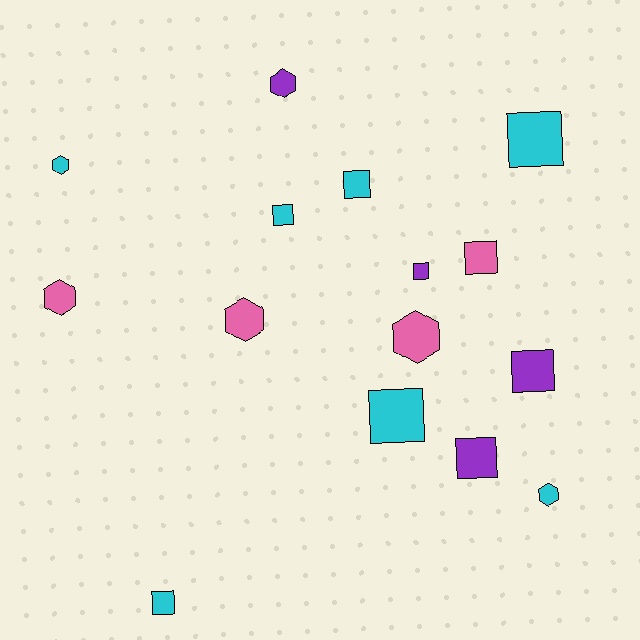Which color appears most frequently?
Cyan, with 7 objects.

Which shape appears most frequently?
Square, with 9 objects.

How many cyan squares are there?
There are 5 cyan squares.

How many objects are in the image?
There are 15 objects.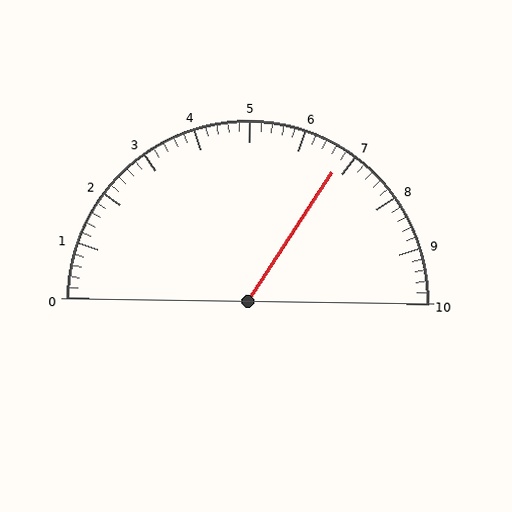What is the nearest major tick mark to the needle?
The nearest major tick mark is 7.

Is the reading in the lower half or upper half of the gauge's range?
The reading is in the upper half of the range (0 to 10).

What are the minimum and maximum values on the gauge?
The gauge ranges from 0 to 10.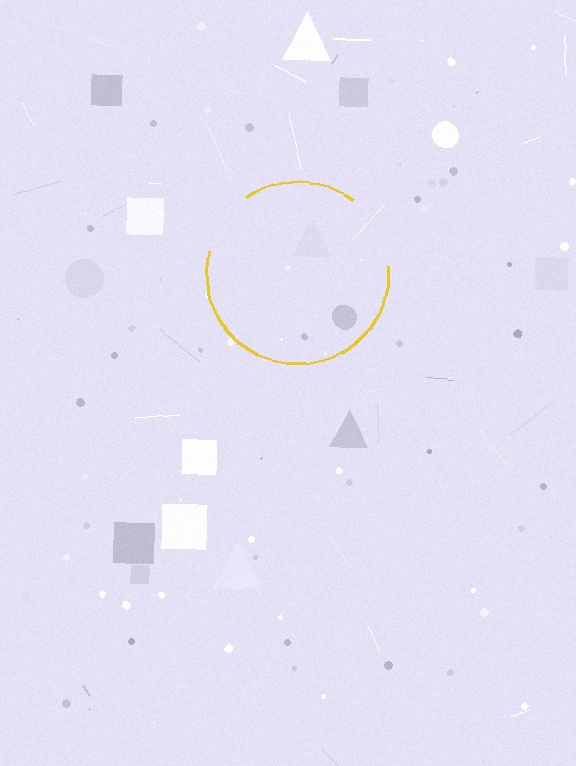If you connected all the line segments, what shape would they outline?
They would outline a circle.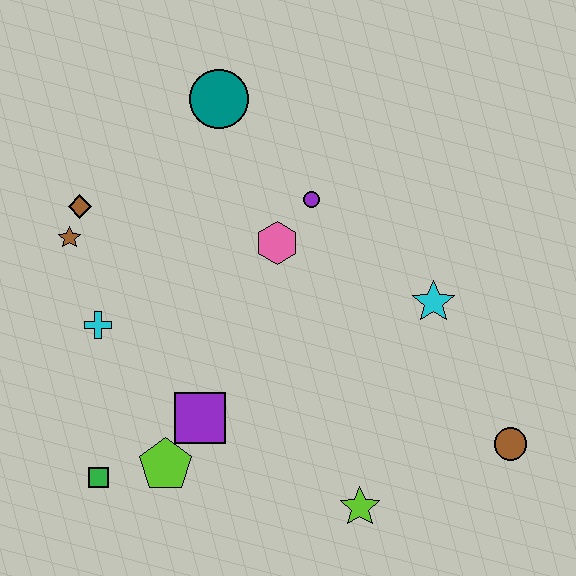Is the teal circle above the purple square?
Yes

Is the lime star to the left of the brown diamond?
No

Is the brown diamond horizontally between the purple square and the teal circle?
No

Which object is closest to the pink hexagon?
The purple circle is closest to the pink hexagon.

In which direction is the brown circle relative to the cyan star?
The brown circle is below the cyan star.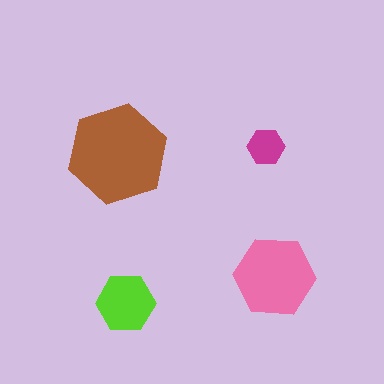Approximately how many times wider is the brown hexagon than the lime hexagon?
About 1.5 times wider.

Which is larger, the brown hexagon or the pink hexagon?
The brown one.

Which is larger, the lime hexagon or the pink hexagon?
The pink one.